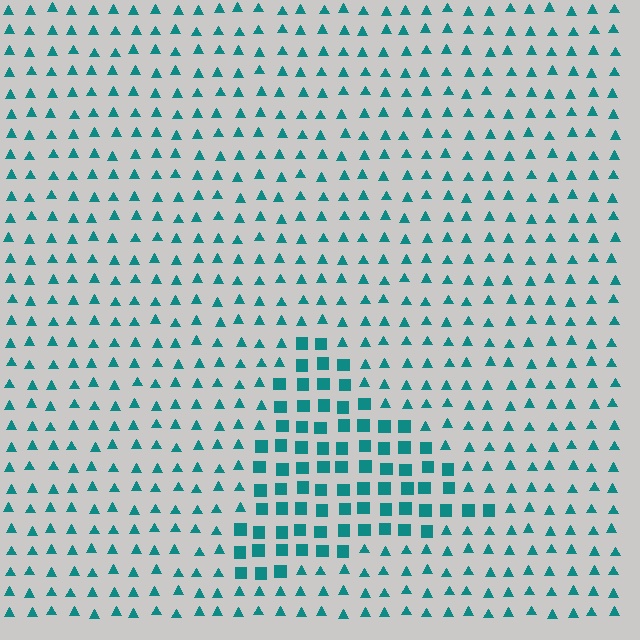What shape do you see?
I see a triangle.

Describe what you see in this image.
The image is filled with small teal elements arranged in a uniform grid. A triangle-shaped region contains squares, while the surrounding area contains triangles. The boundary is defined purely by the change in element shape.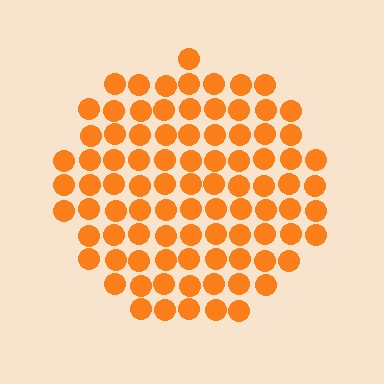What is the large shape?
The large shape is a circle.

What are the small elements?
The small elements are circles.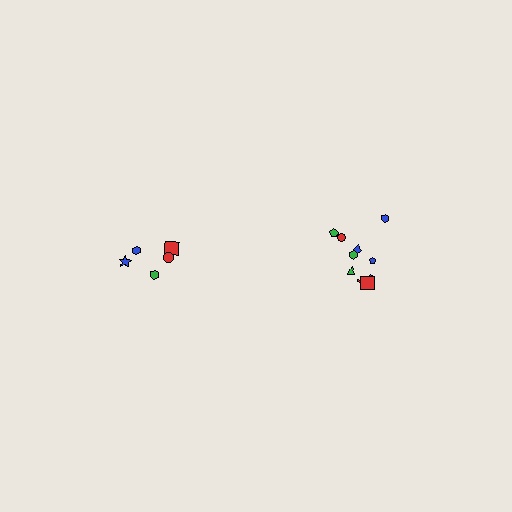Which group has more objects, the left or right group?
The right group.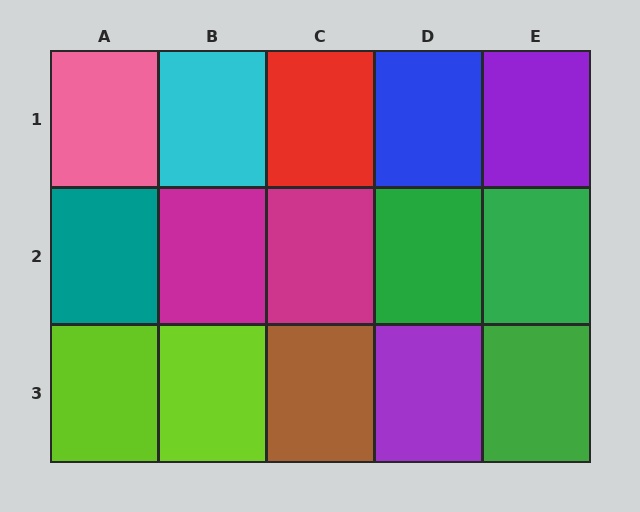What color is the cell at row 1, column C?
Red.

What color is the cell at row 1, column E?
Purple.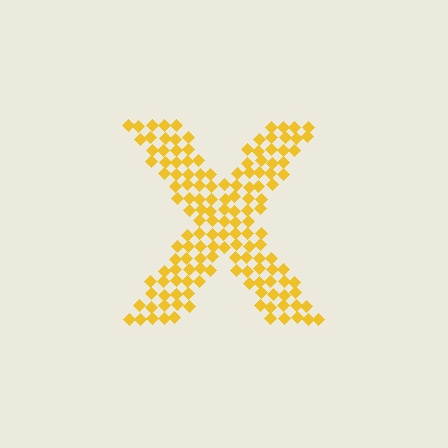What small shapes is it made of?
It is made of small diamonds.